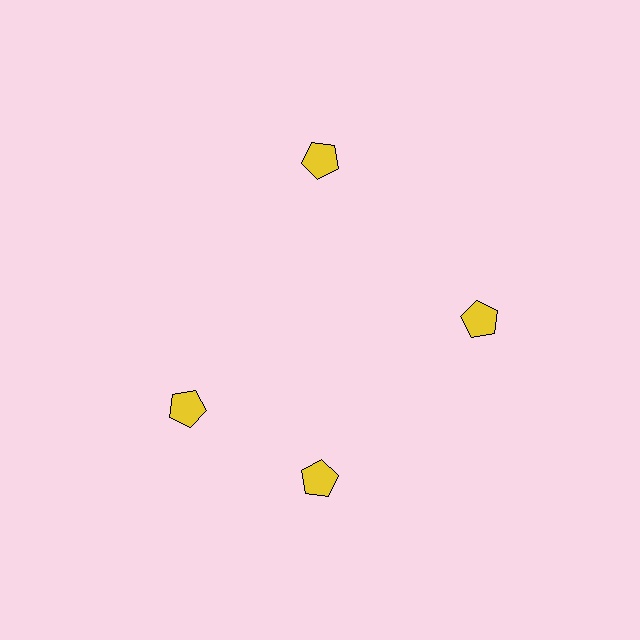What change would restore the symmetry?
The symmetry would be restored by rotating it back into even spacing with its neighbors so that all 4 pentagons sit at equal angles and equal distance from the center.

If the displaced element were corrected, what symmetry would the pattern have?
It would have 4-fold rotational symmetry — the pattern would map onto itself every 90 degrees.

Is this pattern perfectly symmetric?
No. The 4 yellow pentagons are arranged in a ring, but one element near the 9 o'clock position is rotated out of alignment along the ring, breaking the 4-fold rotational symmetry.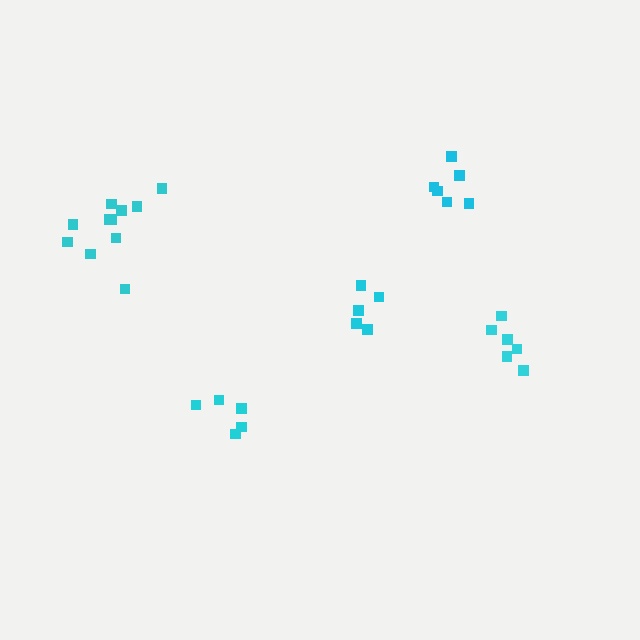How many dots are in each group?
Group 1: 5 dots, Group 2: 5 dots, Group 3: 11 dots, Group 4: 6 dots, Group 5: 6 dots (33 total).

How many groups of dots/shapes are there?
There are 5 groups.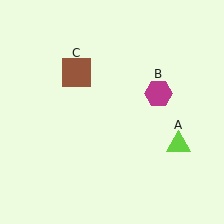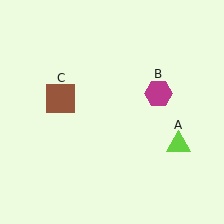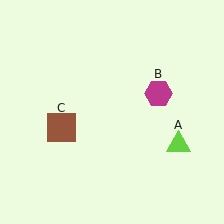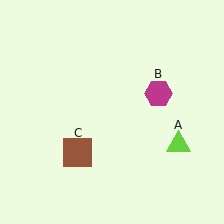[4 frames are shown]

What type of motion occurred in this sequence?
The brown square (object C) rotated counterclockwise around the center of the scene.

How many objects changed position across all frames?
1 object changed position: brown square (object C).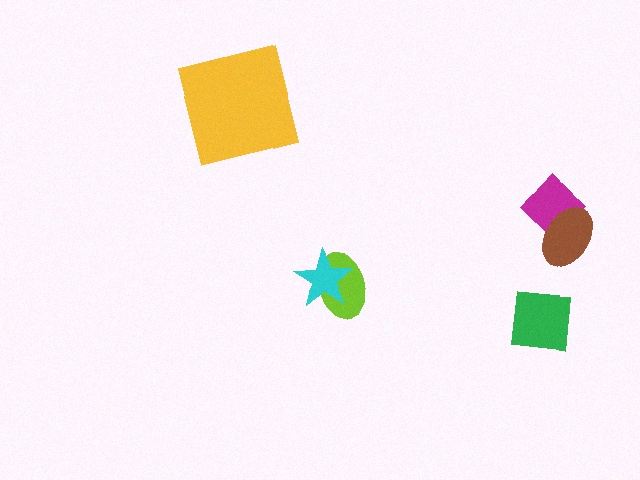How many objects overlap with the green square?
0 objects overlap with the green square.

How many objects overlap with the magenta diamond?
1 object overlaps with the magenta diamond.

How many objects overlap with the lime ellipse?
1 object overlaps with the lime ellipse.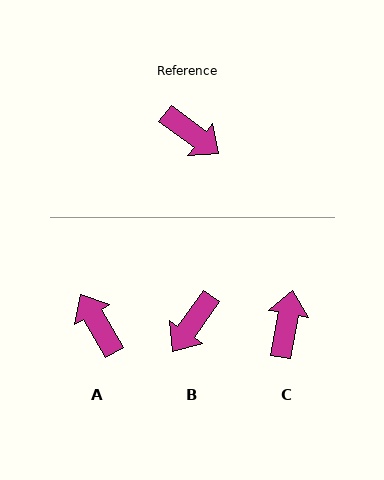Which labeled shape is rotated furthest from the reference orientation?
A, about 157 degrees away.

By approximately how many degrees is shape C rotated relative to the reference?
Approximately 117 degrees counter-clockwise.